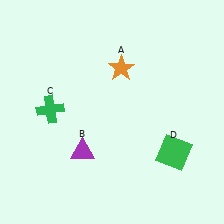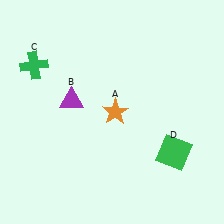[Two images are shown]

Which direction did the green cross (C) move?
The green cross (C) moved up.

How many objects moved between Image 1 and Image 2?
3 objects moved between the two images.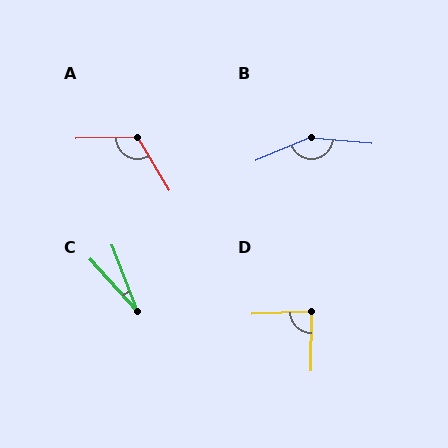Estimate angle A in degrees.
Approximately 119 degrees.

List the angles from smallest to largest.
C (22°), D (88°), A (119°), B (152°).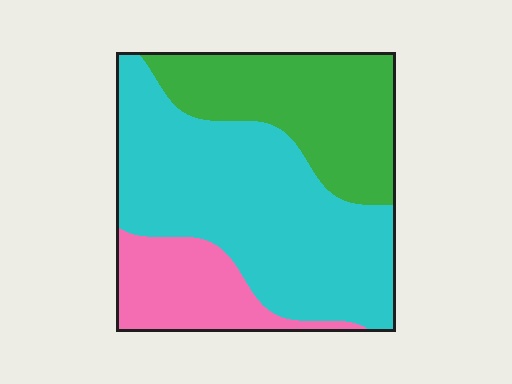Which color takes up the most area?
Cyan, at roughly 55%.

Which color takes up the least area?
Pink, at roughly 15%.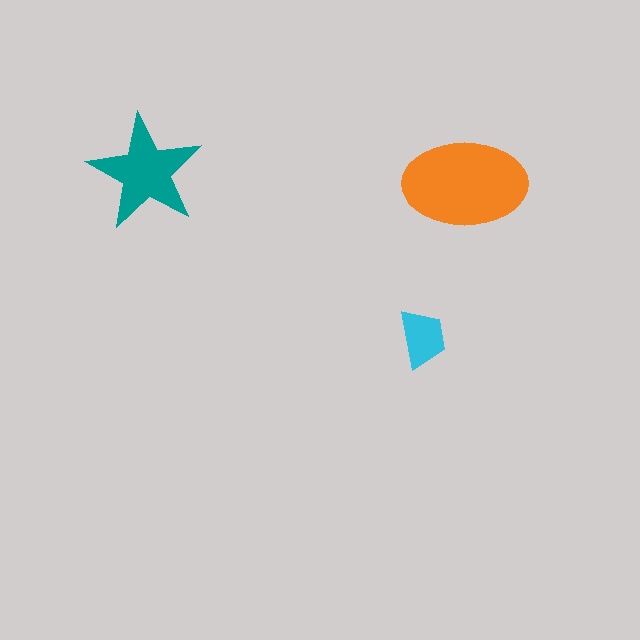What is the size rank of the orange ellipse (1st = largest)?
1st.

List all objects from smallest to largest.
The cyan trapezoid, the teal star, the orange ellipse.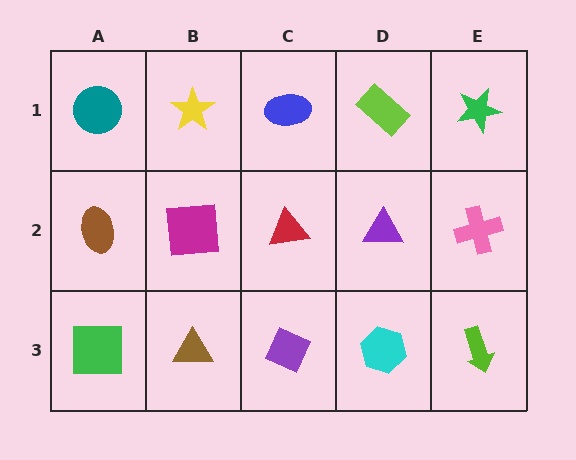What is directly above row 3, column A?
A brown ellipse.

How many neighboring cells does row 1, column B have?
3.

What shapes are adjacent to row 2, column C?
A blue ellipse (row 1, column C), a purple diamond (row 3, column C), a magenta square (row 2, column B), a purple triangle (row 2, column D).